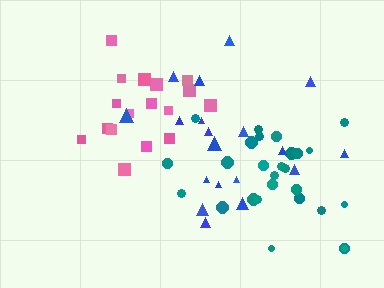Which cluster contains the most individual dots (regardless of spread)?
Teal (27).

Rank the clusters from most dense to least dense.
pink, blue, teal.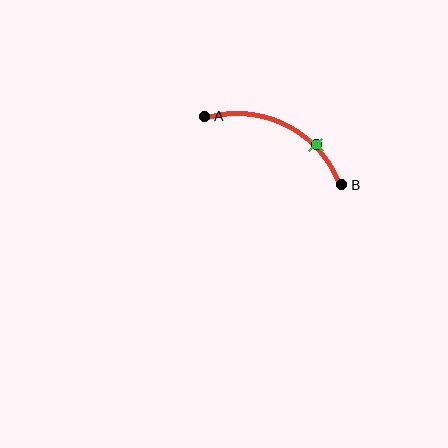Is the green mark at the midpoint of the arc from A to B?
No. The green mark lies on the arc but is closer to endpoint B. The arc midpoint would be at the point on the curve equidistant along the arc from both A and B.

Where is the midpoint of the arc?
The arc midpoint is the point on the curve farthest from the straight line joining A and B. It sits above that line.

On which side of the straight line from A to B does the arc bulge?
The arc bulges above the straight line connecting A and B.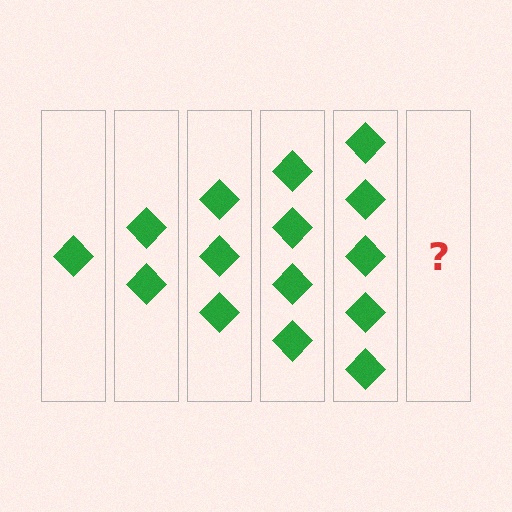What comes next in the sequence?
The next element should be 6 diamonds.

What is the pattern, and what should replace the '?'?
The pattern is that each step adds one more diamond. The '?' should be 6 diamonds.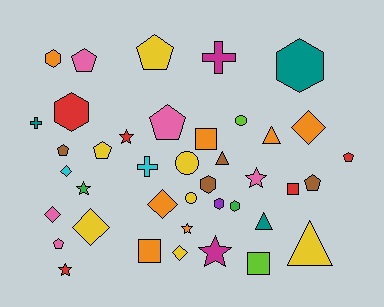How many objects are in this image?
There are 40 objects.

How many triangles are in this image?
There are 4 triangles.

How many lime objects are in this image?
There are 2 lime objects.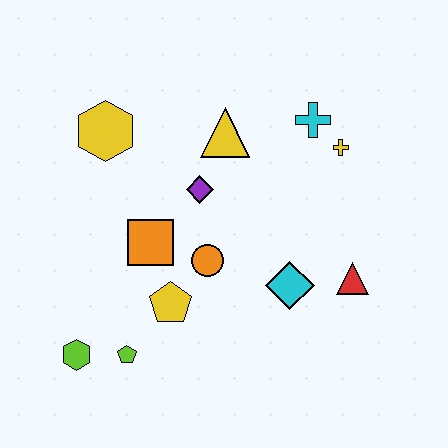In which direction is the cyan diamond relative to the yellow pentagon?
The cyan diamond is to the right of the yellow pentagon.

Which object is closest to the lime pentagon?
The lime hexagon is closest to the lime pentagon.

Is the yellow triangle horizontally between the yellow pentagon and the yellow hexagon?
No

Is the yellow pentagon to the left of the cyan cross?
Yes